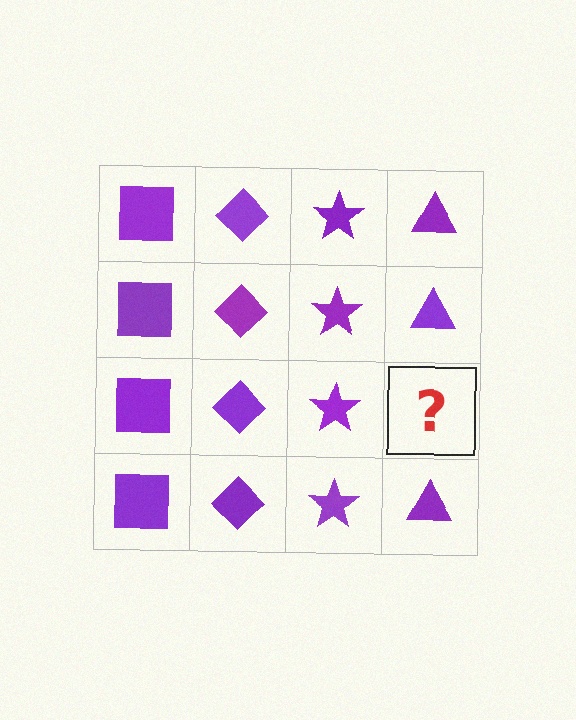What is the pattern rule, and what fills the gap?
The rule is that each column has a consistent shape. The gap should be filled with a purple triangle.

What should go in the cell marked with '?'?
The missing cell should contain a purple triangle.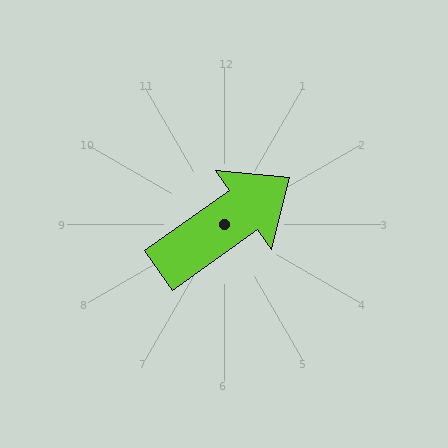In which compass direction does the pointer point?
Northeast.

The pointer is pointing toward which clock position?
Roughly 2 o'clock.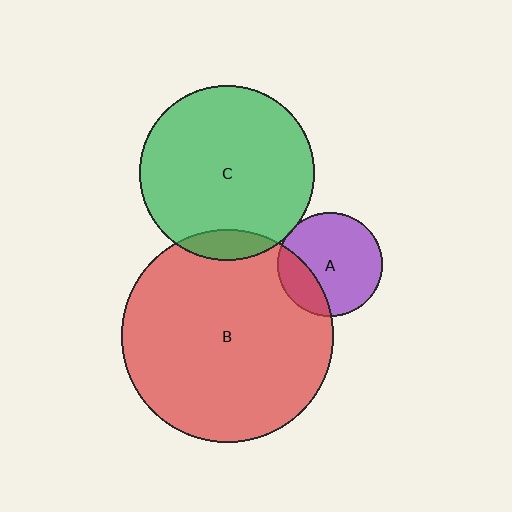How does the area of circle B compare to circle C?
Approximately 1.5 times.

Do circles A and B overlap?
Yes.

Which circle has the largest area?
Circle B (red).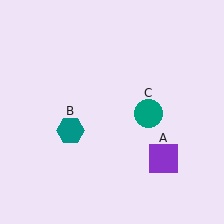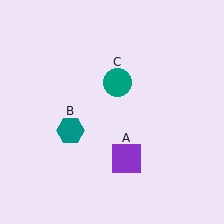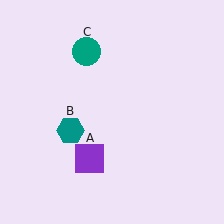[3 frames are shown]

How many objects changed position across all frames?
2 objects changed position: purple square (object A), teal circle (object C).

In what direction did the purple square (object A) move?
The purple square (object A) moved left.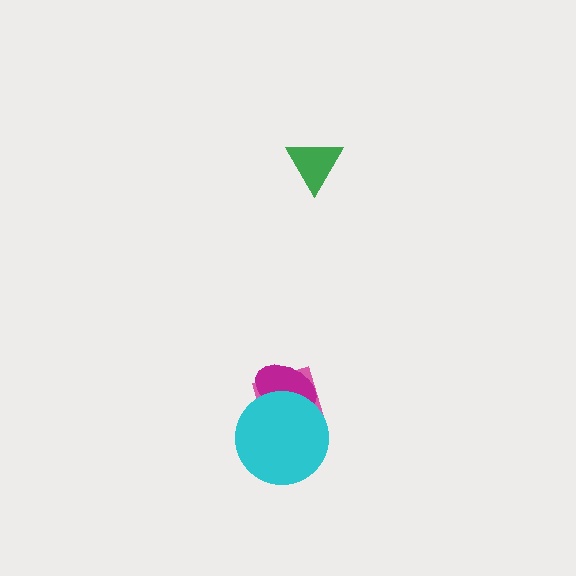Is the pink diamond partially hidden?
Yes, it is partially covered by another shape.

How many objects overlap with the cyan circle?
2 objects overlap with the cyan circle.